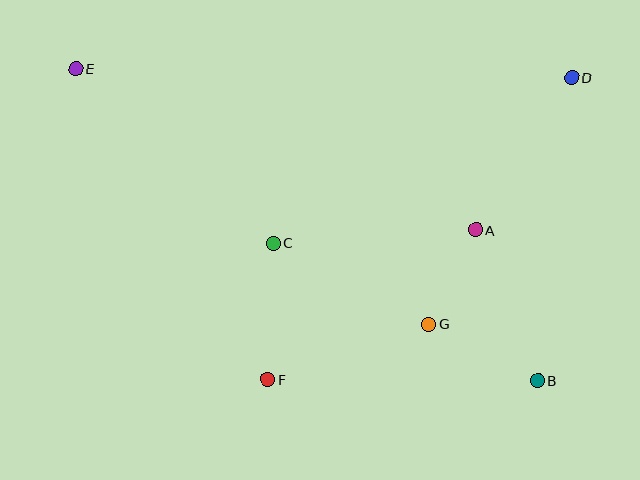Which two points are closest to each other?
Points A and G are closest to each other.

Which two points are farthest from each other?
Points B and E are farthest from each other.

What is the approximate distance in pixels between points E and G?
The distance between E and G is approximately 436 pixels.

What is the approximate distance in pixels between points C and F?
The distance between C and F is approximately 137 pixels.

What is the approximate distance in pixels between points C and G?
The distance between C and G is approximately 175 pixels.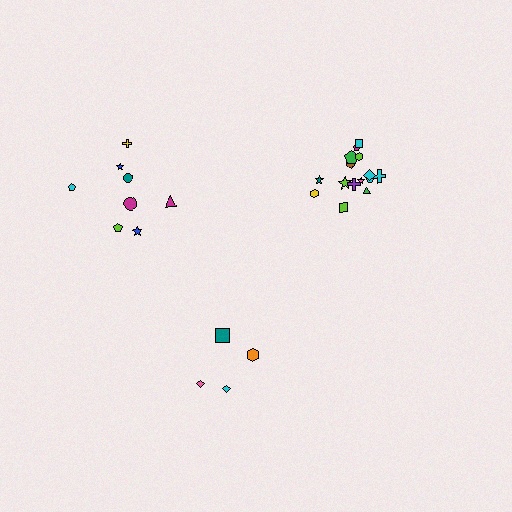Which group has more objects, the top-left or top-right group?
The top-right group.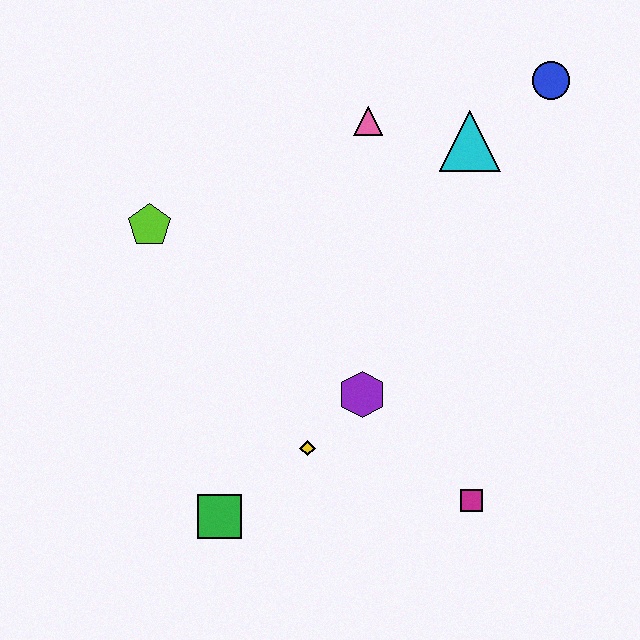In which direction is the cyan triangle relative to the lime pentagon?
The cyan triangle is to the right of the lime pentagon.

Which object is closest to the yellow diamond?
The purple hexagon is closest to the yellow diamond.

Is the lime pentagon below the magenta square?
No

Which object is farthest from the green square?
The blue circle is farthest from the green square.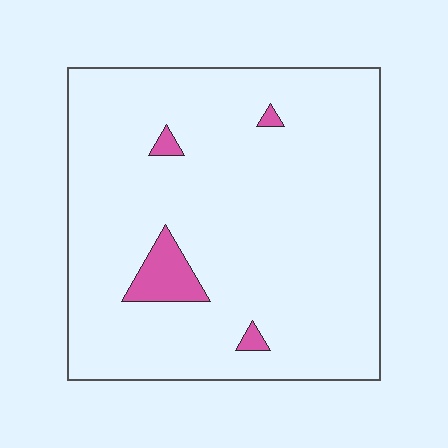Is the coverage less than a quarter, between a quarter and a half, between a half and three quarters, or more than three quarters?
Less than a quarter.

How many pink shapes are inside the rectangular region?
4.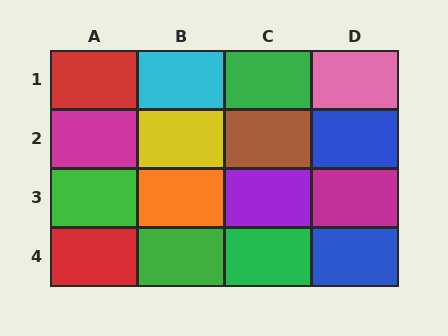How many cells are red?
2 cells are red.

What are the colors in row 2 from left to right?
Magenta, yellow, brown, blue.